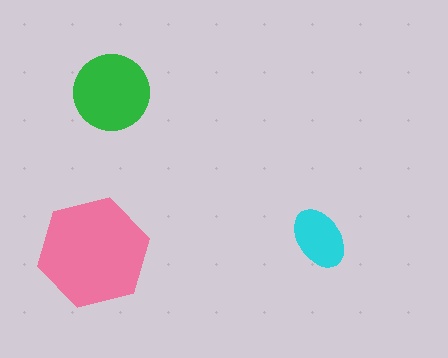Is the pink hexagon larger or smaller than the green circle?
Larger.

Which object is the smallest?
The cyan ellipse.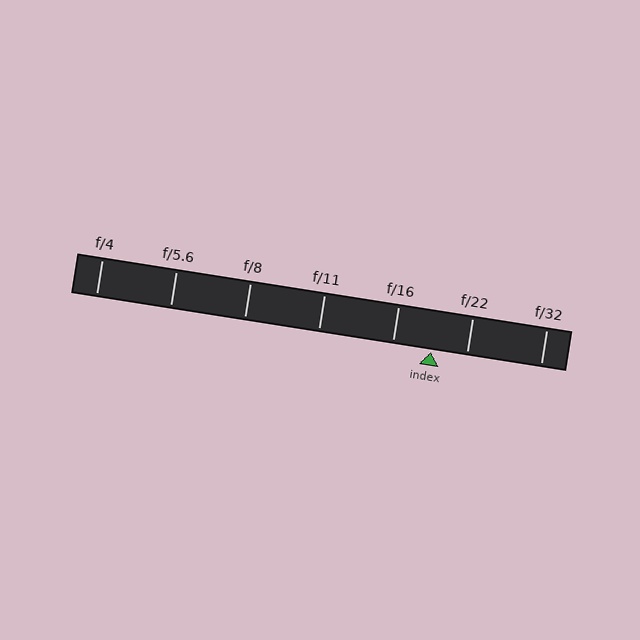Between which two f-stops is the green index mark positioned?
The index mark is between f/16 and f/22.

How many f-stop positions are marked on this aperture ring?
There are 7 f-stop positions marked.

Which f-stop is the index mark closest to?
The index mark is closest to f/22.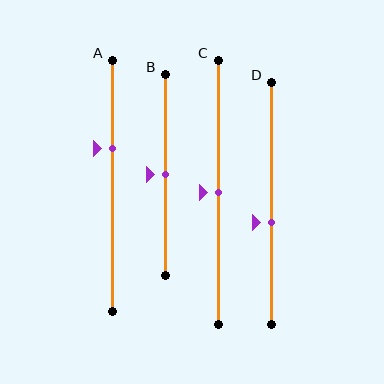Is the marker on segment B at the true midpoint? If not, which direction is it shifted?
Yes, the marker on segment B is at the true midpoint.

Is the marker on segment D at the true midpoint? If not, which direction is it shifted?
No, the marker on segment D is shifted downward by about 8% of the segment length.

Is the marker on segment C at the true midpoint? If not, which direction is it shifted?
Yes, the marker on segment C is at the true midpoint.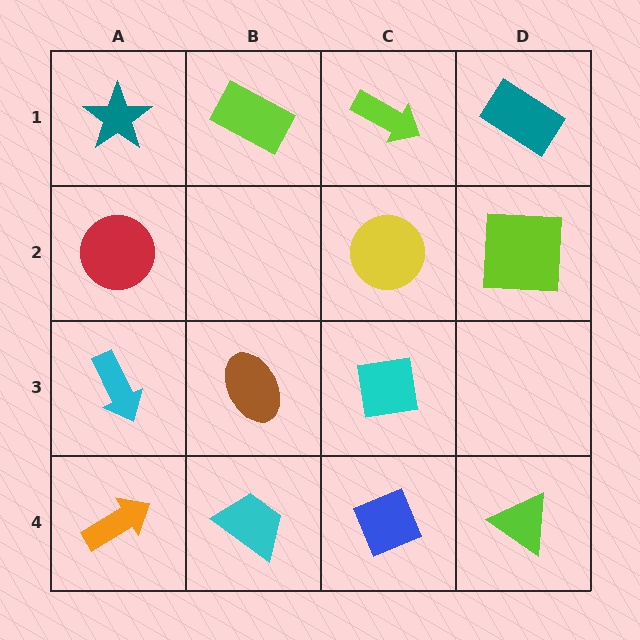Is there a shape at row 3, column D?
No, that cell is empty.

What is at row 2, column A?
A red circle.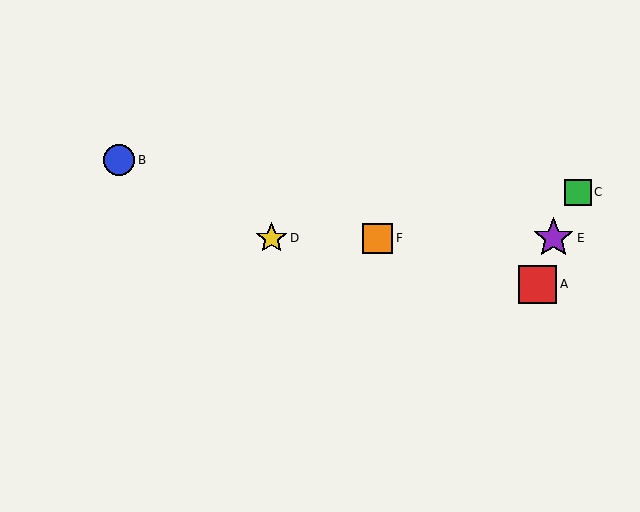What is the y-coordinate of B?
Object B is at y≈160.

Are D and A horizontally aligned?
No, D is at y≈238 and A is at y≈284.